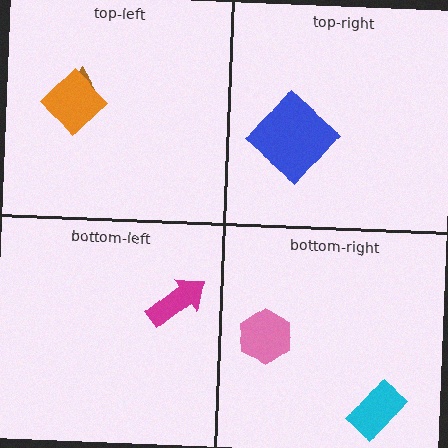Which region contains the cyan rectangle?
The bottom-right region.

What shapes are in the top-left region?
The brown triangle, the orange diamond.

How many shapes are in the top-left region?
2.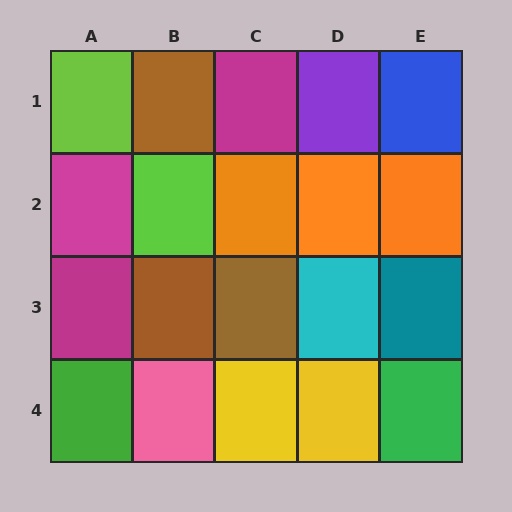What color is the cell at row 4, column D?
Yellow.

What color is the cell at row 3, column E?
Teal.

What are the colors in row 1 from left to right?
Lime, brown, magenta, purple, blue.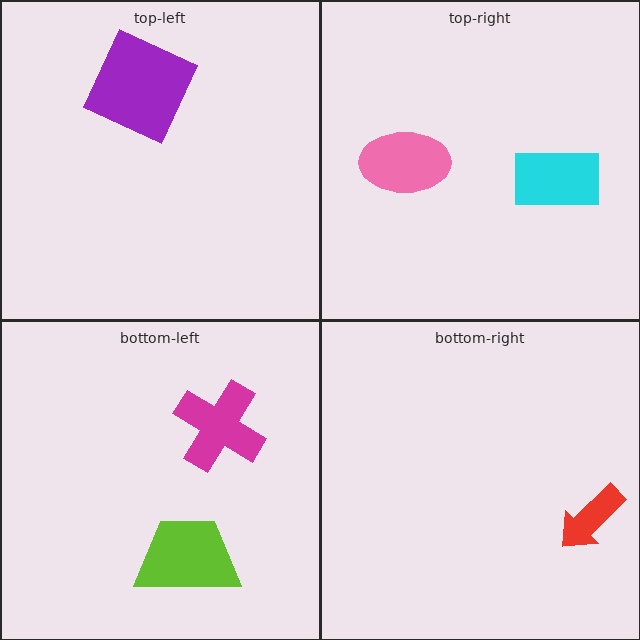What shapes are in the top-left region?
The purple square.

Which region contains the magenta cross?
The bottom-left region.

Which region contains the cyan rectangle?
The top-right region.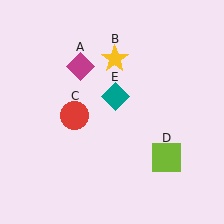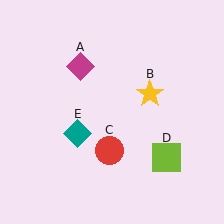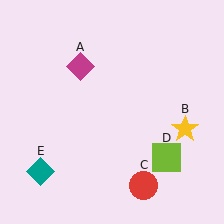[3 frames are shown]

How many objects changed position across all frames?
3 objects changed position: yellow star (object B), red circle (object C), teal diamond (object E).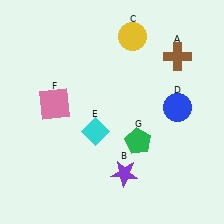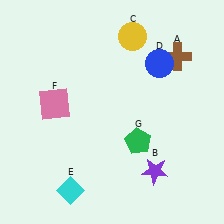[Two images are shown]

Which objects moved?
The objects that moved are: the purple star (B), the blue circle (D), the cyan diamond (E).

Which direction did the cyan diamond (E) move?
The cyan diamond (E) moved down.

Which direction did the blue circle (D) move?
The blue circle (D) moved up.